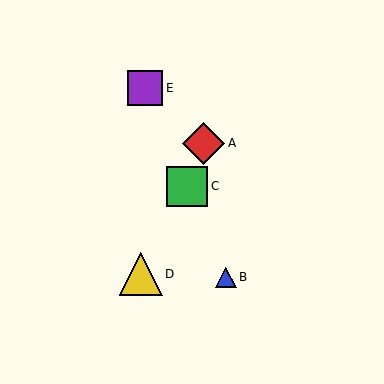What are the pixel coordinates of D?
Object D is at (141, 274).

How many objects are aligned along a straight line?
3 objects (B, C, E) are aligned along a straight line.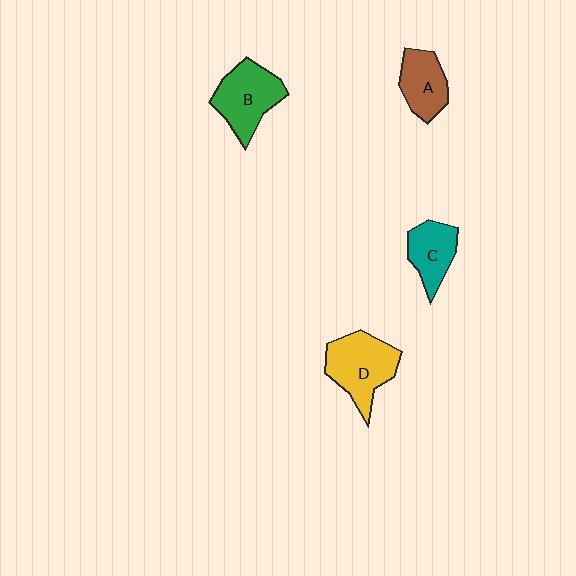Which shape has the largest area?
Shape D (yellow).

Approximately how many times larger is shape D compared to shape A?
Approximately 1.5 times.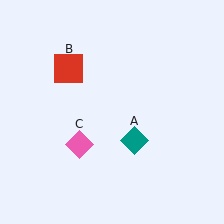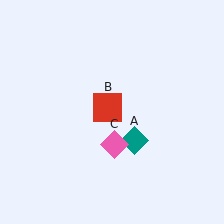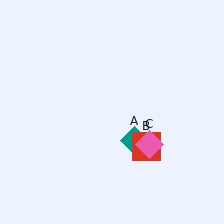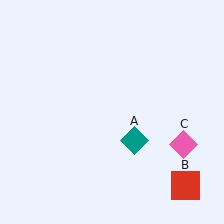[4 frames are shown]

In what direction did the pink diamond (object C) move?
The pink diamond (object C) moved right.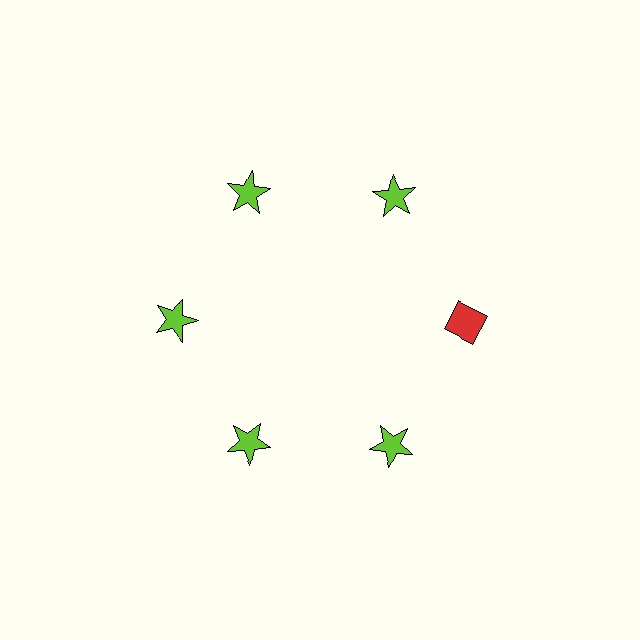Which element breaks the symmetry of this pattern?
The red diamond at roughly the 3 o'clock position breaks the symmetry. All other shapes are lime stars.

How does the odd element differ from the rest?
It differs in both color (red instead of lime) and shape (diamond instead of star).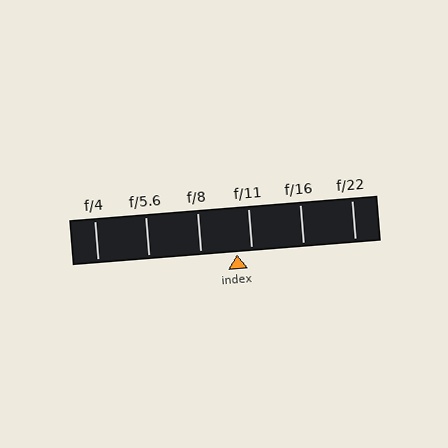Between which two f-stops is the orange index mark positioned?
The index mark is between f/8 and f/11.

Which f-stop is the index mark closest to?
The index mark is closest to f/11.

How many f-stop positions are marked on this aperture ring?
There are 6 f-stop positions marked.